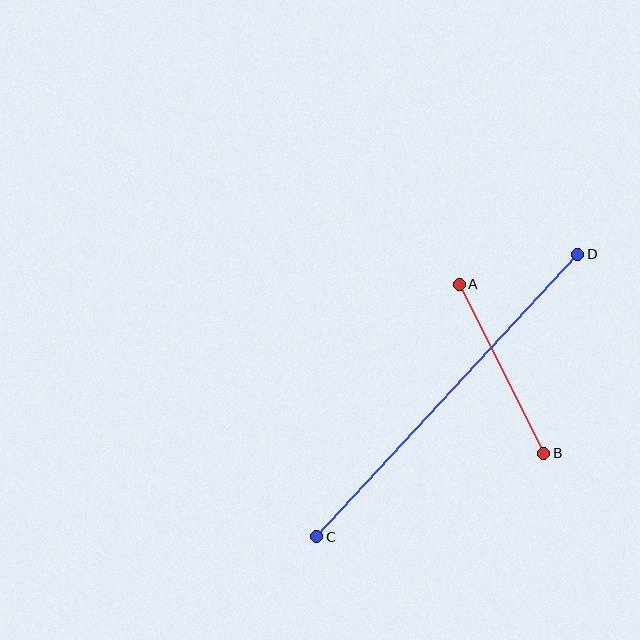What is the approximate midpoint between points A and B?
The midpoint is at approximately (501, 369) pixels.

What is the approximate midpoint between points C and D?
The midpoint is at approximately (447, 395) pixels.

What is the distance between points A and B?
The distance is approximately 189 pixels.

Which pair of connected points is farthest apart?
Points C and D are farthest apart.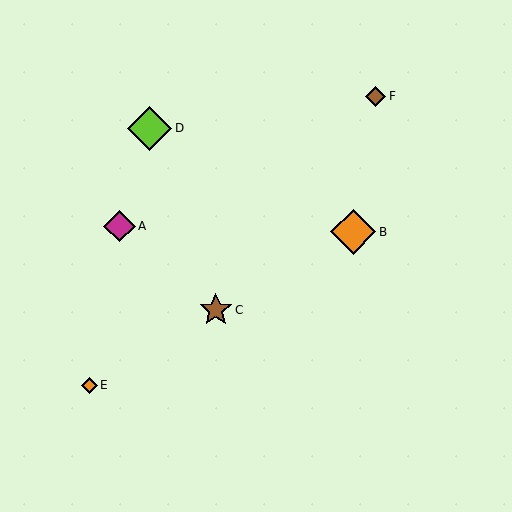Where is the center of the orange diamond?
The center of the orange diamond is at (89, 386).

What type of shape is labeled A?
Shape A is a magenta diamond.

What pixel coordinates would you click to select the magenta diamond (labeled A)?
Click at (120, 226) to select the magenta diamond A.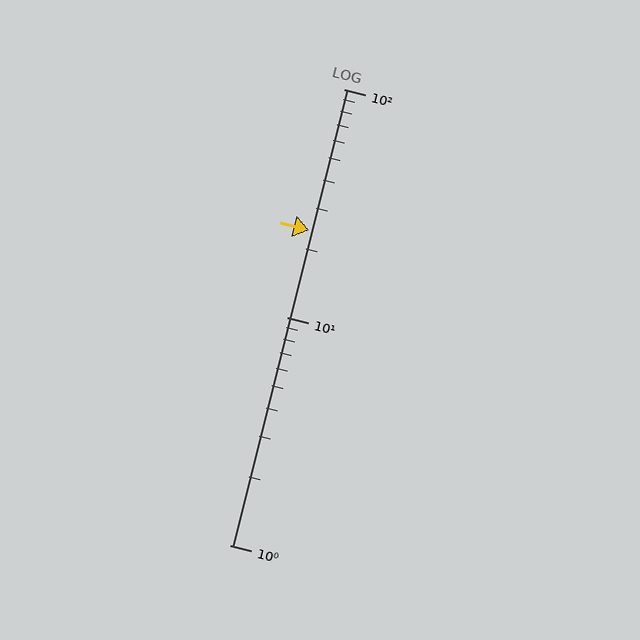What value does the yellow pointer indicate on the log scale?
The pointer indicates approximately 24.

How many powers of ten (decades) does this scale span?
The scale spans 2 decades, from 1 to 100.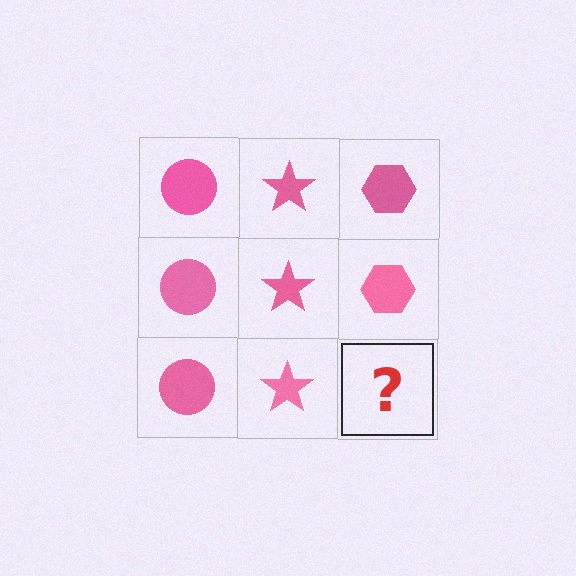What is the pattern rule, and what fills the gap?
The rule is that each column has a consistent shape. The gap should be filled with a pink hexagon.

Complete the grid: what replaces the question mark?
The question mark should be replaced with a pink hexagon.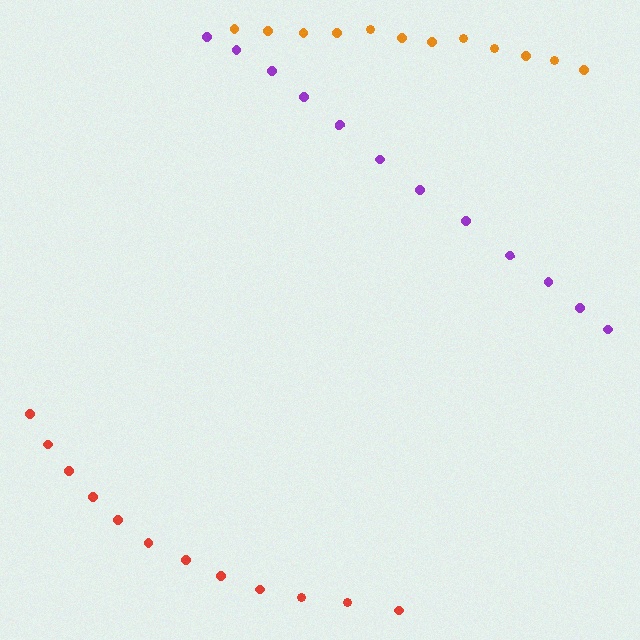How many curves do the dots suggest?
There are 3 distinct paths.